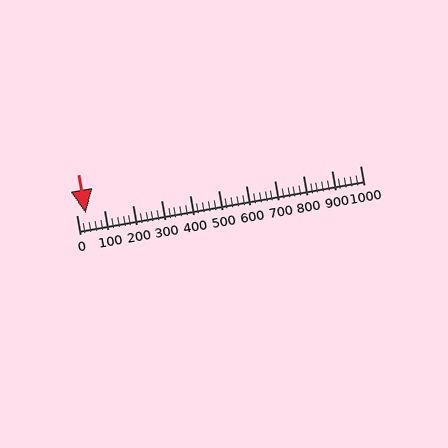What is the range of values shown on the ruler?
The ruler shows values from 0 to 1000.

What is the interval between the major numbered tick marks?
The major tick marks are spaced 100 units apart.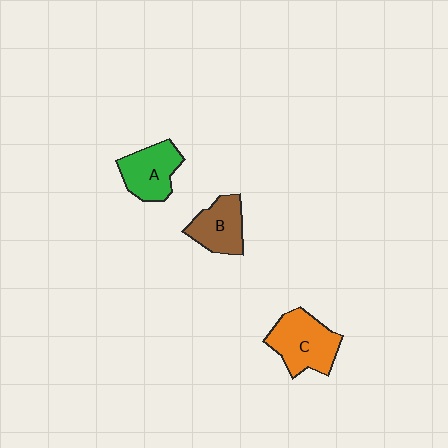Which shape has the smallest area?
Shape B (brown).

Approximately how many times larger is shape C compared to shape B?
Approximately 1.3 times.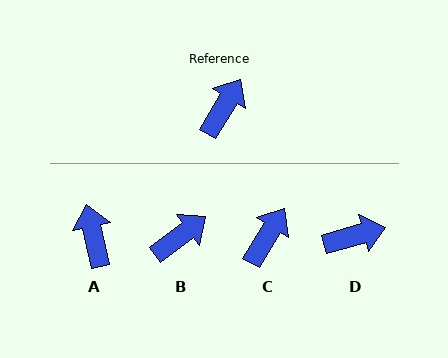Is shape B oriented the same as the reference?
No, it is off by about 22 degrees.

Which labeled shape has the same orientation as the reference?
C.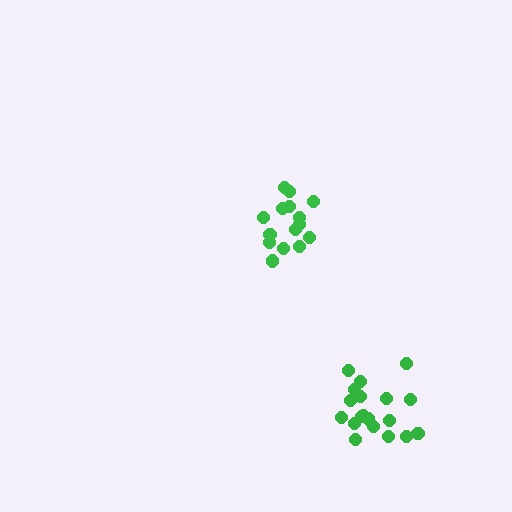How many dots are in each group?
Group 1: 15 dots, Group 2: 19 dots (34 total).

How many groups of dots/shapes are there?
There are 2 groups.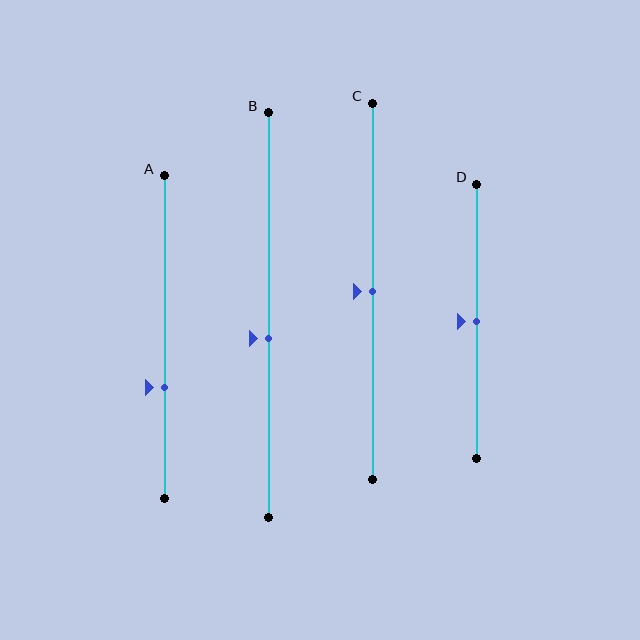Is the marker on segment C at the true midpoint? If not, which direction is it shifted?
Yes, the marker on segment C is at the true midpoint.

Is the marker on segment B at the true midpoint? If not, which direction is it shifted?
No, the marker on segment B is shifted downward by about 6% of the segment length.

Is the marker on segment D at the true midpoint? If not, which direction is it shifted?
Yes, the marker on segment D is at the true midpoint.